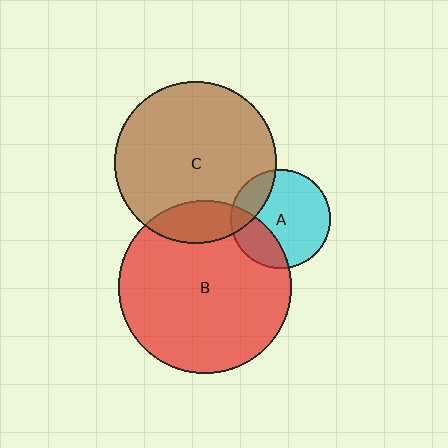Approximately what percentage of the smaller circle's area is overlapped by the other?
Approximately 20%.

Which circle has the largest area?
Circle B (red).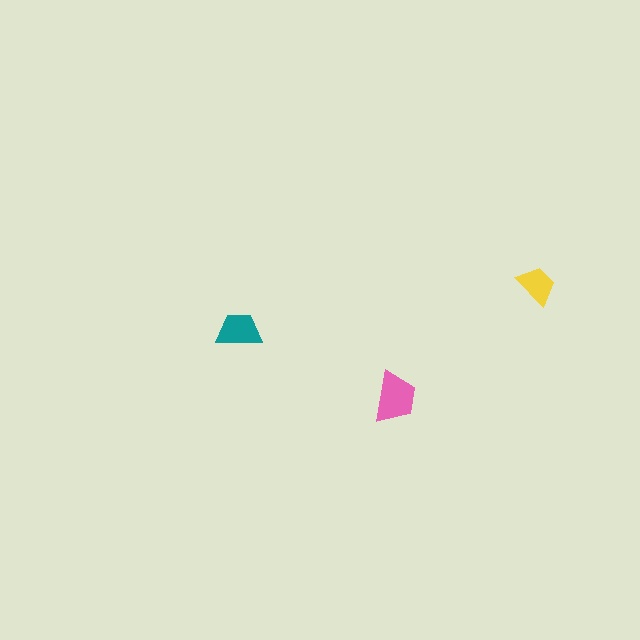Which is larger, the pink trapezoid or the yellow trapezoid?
The pink one.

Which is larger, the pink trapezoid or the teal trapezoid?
The pink one.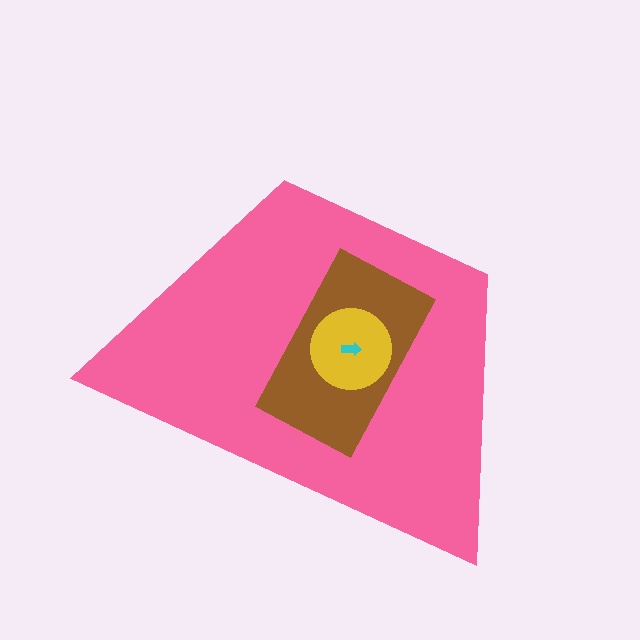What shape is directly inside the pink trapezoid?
The brown rectangle.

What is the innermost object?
The cyan arrow.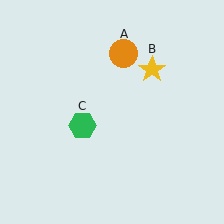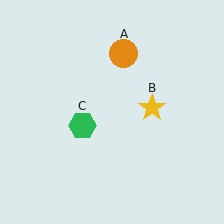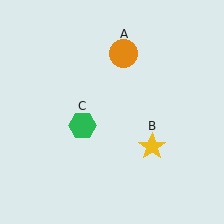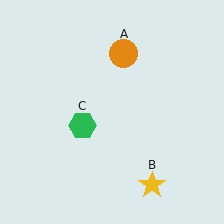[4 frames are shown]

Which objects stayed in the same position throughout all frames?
Orange circle (object A) and green hexagon (object C) remained stationary.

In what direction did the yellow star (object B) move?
The yellow star (object B) moved down.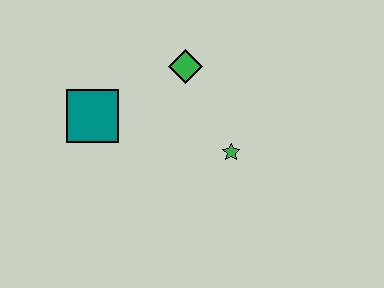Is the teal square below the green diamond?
Yes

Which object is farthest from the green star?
The teal square is farthest from the green star.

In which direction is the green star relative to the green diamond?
The green star is below the green diamond.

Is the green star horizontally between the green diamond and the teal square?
No